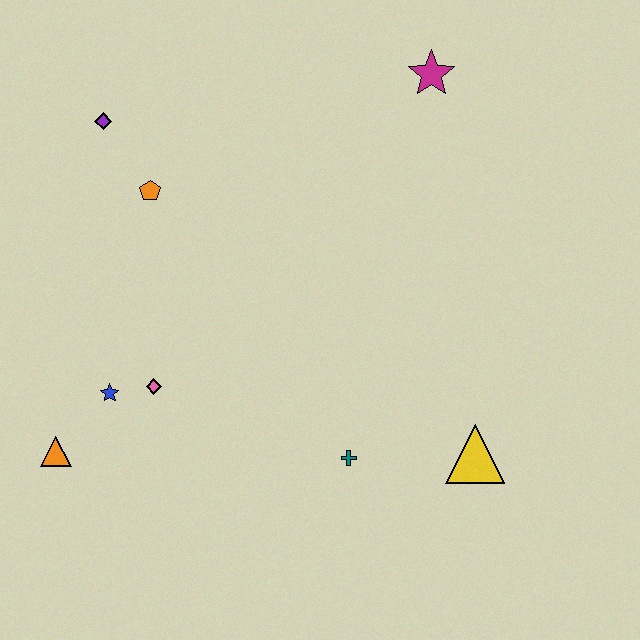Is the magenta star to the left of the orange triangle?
No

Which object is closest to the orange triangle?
The blue star is closest to the orange triangle.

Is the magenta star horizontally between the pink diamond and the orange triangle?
No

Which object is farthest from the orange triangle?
The magenta star is farthest from the orange triangle.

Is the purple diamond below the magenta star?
Yes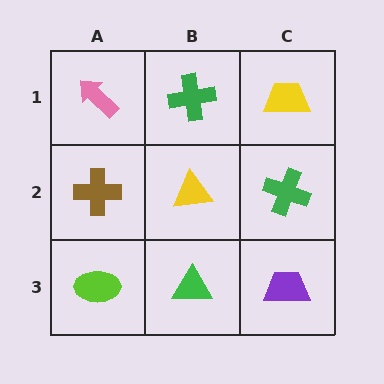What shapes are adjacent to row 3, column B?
A yellow triangle (row 2, column B), a lime ellipse (row 3, column A), a purple trapezoid (row 3, column C).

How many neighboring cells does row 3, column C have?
2.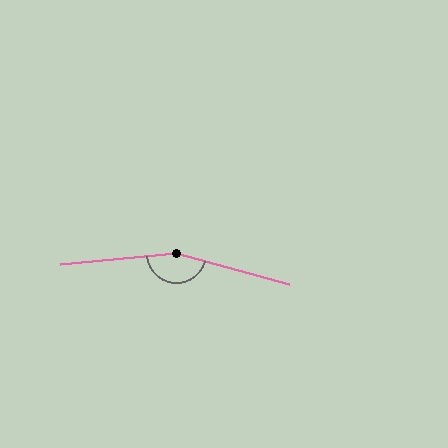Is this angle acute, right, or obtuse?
It is obtuse.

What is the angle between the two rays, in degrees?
Approximately 159 degrees.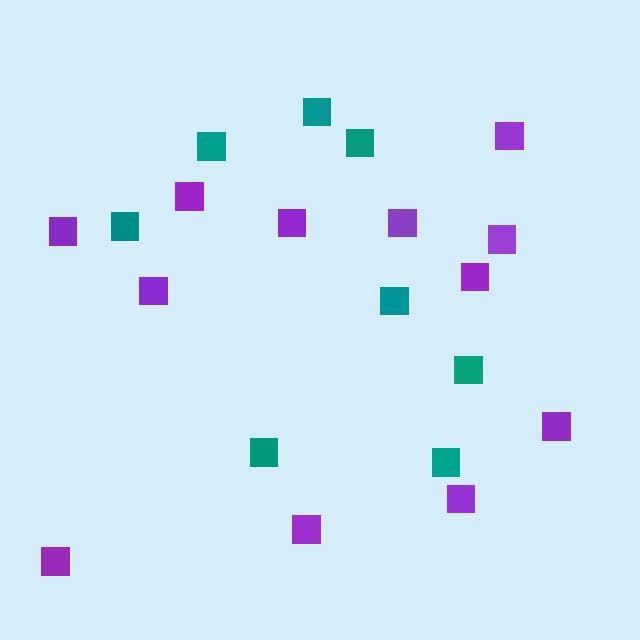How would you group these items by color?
There are 2 groups: one group of teal squares (8) and one group of purple squares (12).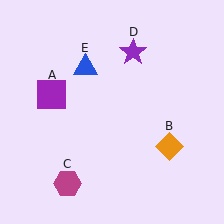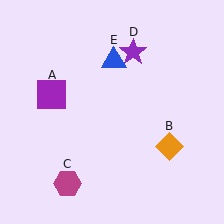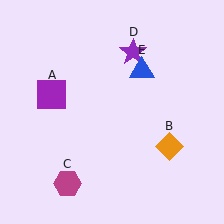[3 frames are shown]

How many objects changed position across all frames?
1 object changed position: blue triangle (object E).